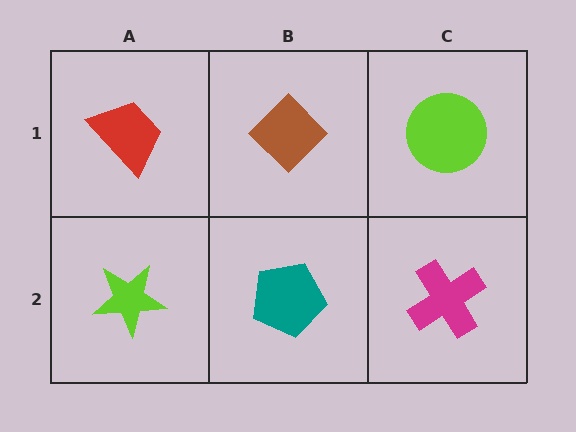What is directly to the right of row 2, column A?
A teal pentagon.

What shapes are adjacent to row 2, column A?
A red trapezoid (row 1, column A), a teal pentagon (row 2, column B).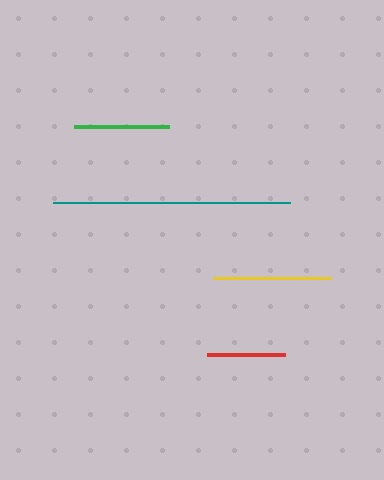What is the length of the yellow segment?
The yellow segment is approximately 118 pixels long.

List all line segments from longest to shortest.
From longest to shortest: teal, yellow, green, red.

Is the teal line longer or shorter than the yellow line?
The teal line is longer than the yellow line.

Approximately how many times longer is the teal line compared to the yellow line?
The teal line is approximately 2.0 times the length of the yellow line.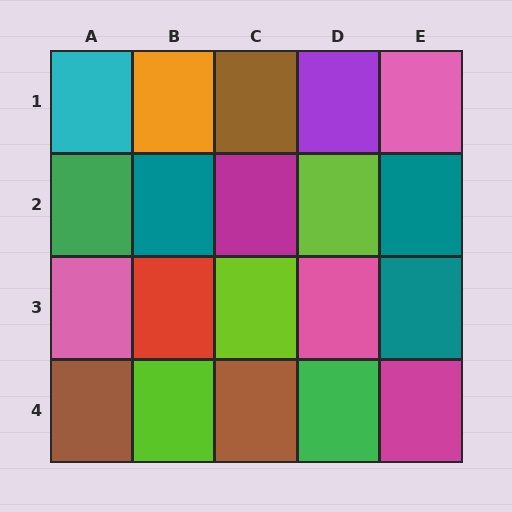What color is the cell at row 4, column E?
Magenta.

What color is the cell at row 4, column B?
Lime.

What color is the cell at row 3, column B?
Red.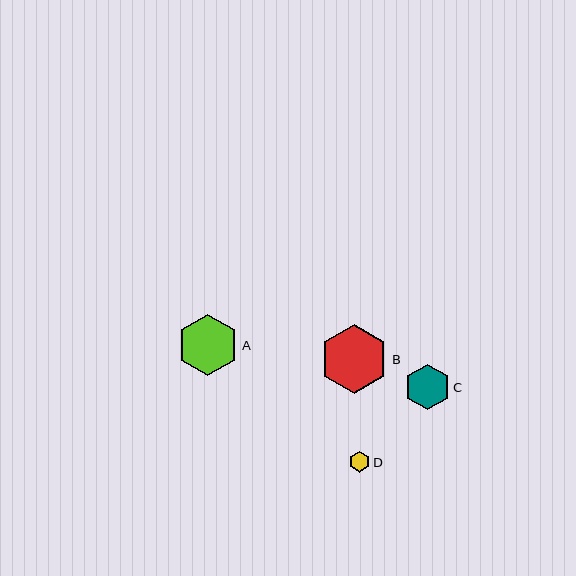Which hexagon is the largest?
Hexagon B is the largest with a size of approximately 69 pixels.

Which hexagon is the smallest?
Hexagon D is the smallest with a size of approximately 21 pixels.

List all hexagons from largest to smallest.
From largest to smallest: B, A, C, D.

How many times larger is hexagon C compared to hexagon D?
Hexagon C is approximately 2.2 times the size of hexagon D.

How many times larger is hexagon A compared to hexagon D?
Hexagon A is approximately 3.0 times the size of hexagon D.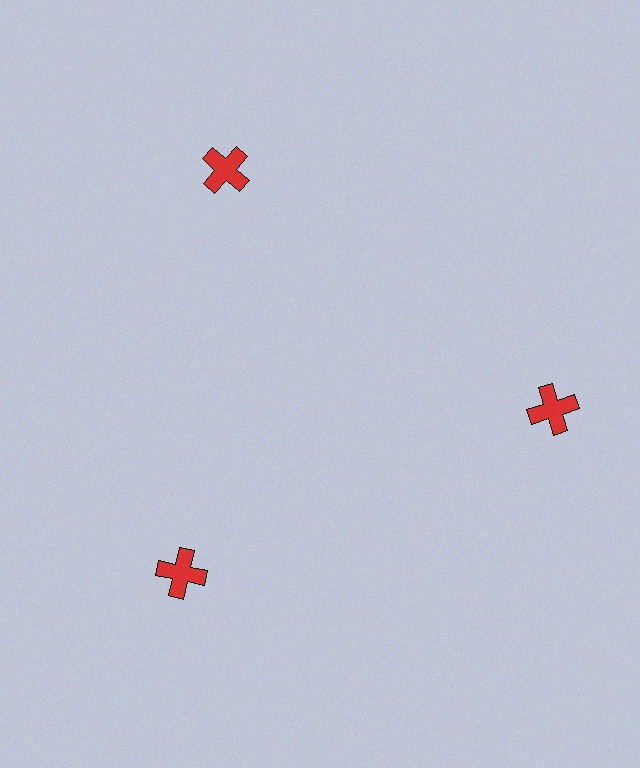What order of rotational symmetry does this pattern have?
This pattern has 3-fold rotational symmetry.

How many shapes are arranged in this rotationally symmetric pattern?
There are 3 shapes, arranged in 3 groups of 1.